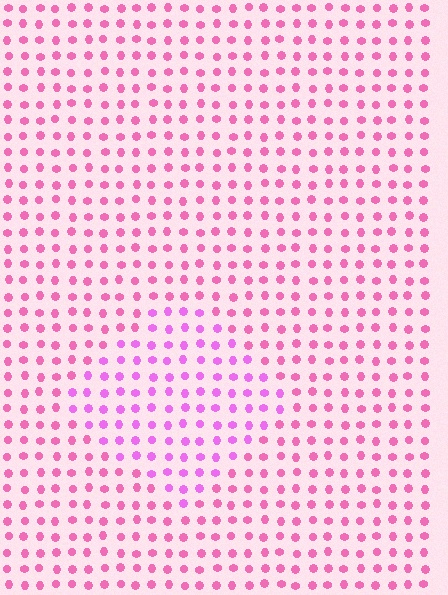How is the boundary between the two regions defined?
The boundary is defined purely by a slight shift in hue (about 28 degrees). Spacing, size, and orientation are identical on both sides.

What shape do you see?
I see a diamond.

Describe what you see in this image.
The image is filled with small pink elements in a uniform arrangement. A diamond-shaped region is visible where the elements are tinted to a slightly different hue, forming a subtle color boundary.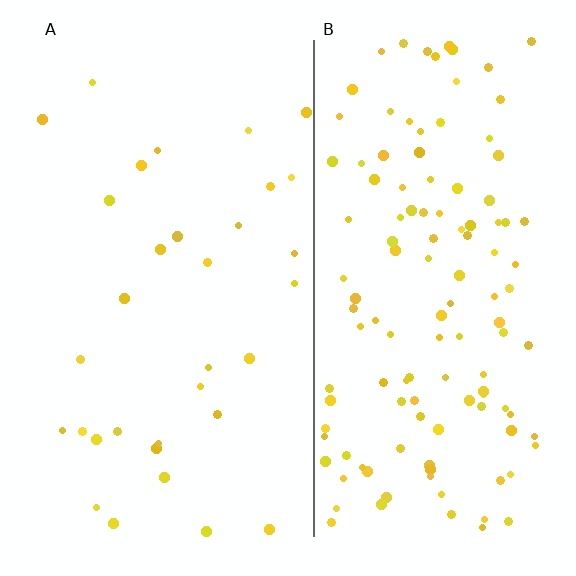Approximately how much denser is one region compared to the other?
Approximately 4.0× — region B over region A.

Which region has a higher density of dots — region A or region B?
B (the right).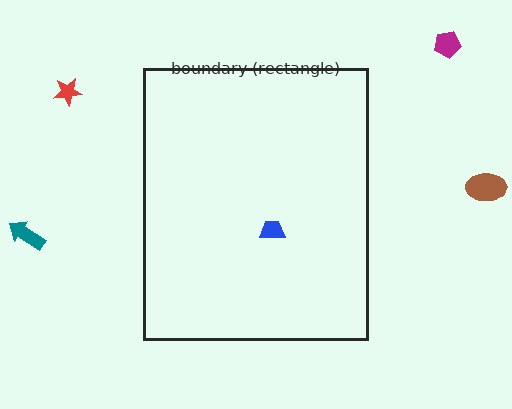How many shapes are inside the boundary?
1 inside, 4 outside.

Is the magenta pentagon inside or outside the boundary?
Outside.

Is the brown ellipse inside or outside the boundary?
Outside.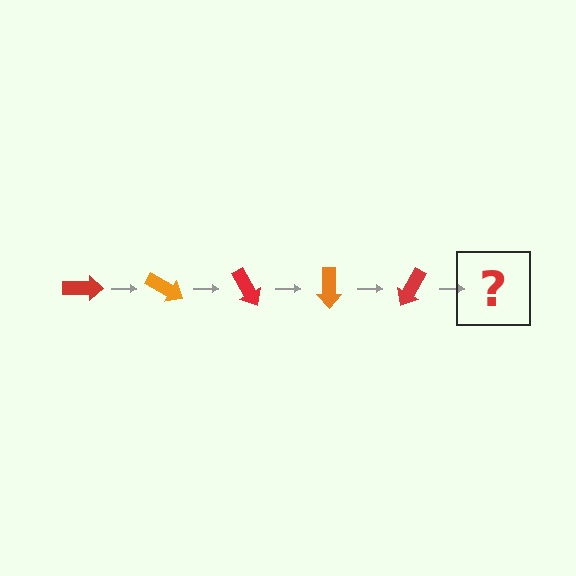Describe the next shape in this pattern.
It should be an orange arrow, rotated 150 degrees from the start.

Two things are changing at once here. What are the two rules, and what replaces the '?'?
The two rules are that it rotates 30 degrees each step and the color cycles through red and orange. The '?' should be an orange arrow, rotated 150 degrees from the start.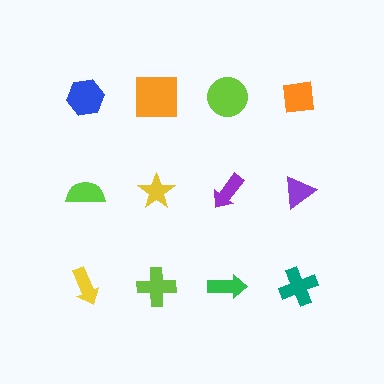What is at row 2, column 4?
A purple triangle.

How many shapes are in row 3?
4 shapes.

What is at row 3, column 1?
A yellow arrow.